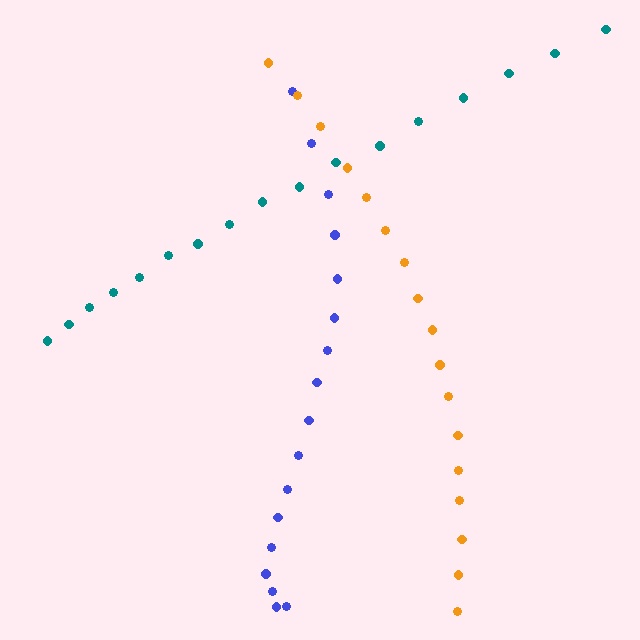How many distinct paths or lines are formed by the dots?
There are 3 distinct paths.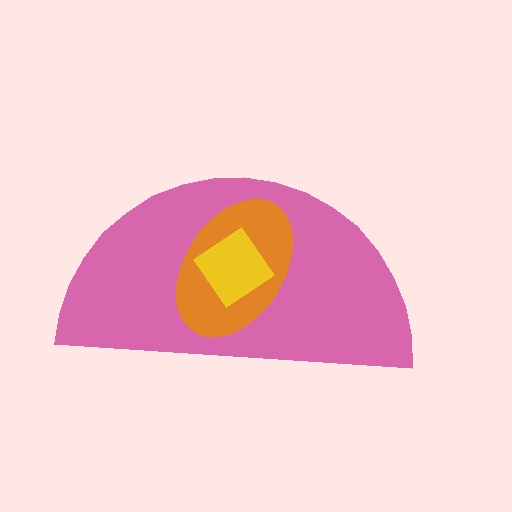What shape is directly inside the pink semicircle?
The orange ellipse.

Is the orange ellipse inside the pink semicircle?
Yes.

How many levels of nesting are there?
3.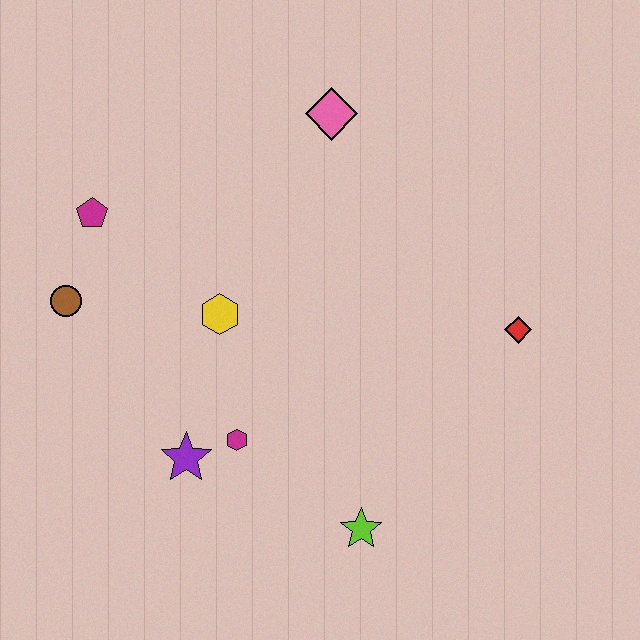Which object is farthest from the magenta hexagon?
The pink diamond is farthest from the magenta hexagon.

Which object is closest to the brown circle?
The magenta pentagon is closest to the brown circle.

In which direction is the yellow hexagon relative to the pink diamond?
The yellow hexagon is below the pink diamond.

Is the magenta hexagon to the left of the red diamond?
Yes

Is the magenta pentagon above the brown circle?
Yes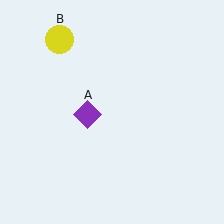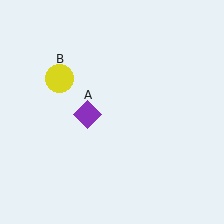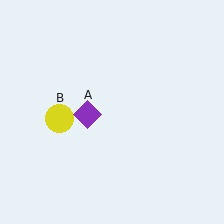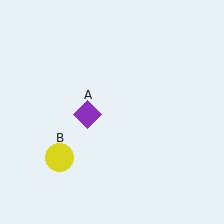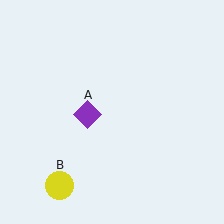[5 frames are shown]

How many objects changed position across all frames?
1 object changed position: yellow circle (object B).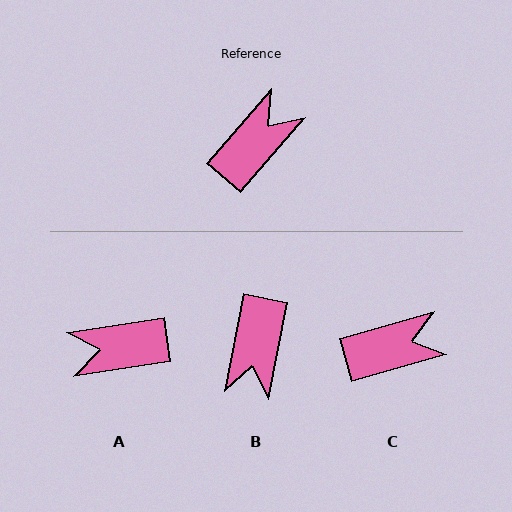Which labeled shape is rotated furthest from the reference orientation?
B, about 150 degrees away.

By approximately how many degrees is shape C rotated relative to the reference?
Approximately 33 degrees clockwise.